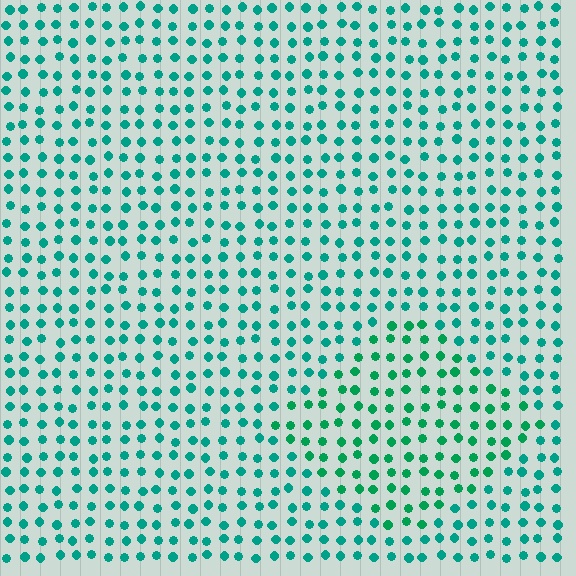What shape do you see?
I see a diamond.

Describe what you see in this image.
The image is filled with small teal elements in a uniform arrangement. A diamond-shaped region is visible where the elements are tinted to a slightly different hue, forming a subtle color boundary.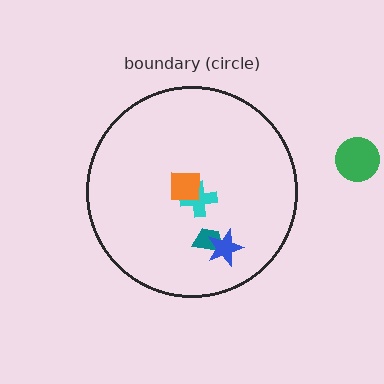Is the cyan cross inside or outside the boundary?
Inside.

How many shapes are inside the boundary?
4 inside, 1 outside.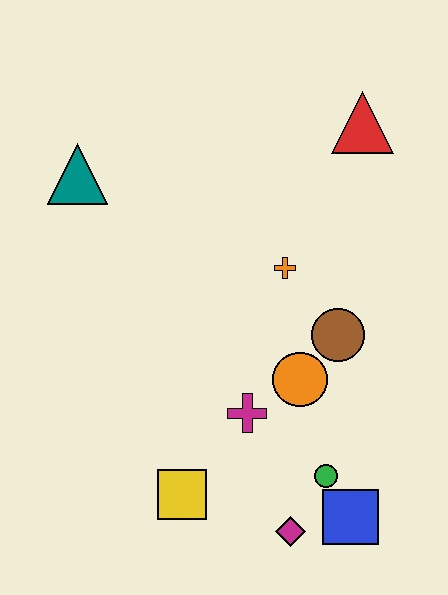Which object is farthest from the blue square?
The teal triangle is farthest from the blue square.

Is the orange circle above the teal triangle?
No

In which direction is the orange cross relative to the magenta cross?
The orange cross is above the magenta cross.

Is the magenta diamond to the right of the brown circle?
No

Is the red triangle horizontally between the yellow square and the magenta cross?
No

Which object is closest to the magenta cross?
The orange circle is closest to the magenta cross.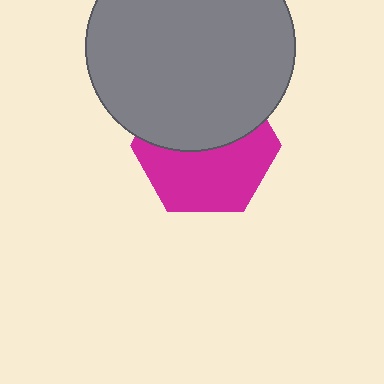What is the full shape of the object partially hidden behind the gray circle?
The partially hidden object is a magenta hexagon.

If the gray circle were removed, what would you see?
You would see the complete magenta hexagon.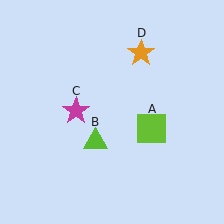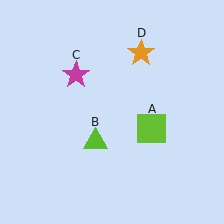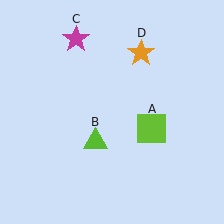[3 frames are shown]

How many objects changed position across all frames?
1 object changed position: magenta star (object C).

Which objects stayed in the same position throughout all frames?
Lime square (object A) and lime triangle (object B) and orange star (object D) remained stationary.